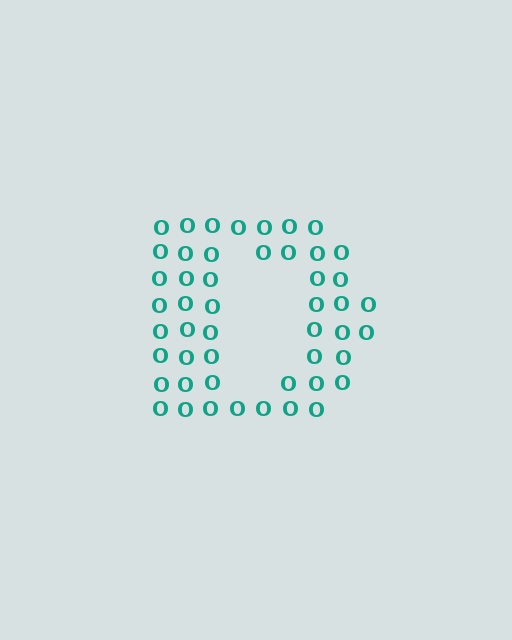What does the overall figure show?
The overall figure shows the letter D.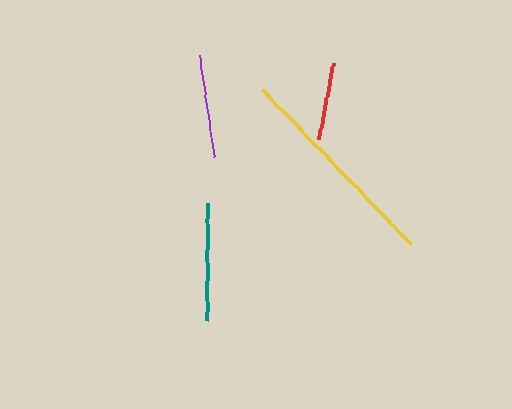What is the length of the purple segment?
The purple segment is approximately 103 pixels long.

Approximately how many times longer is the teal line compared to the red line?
The teal line is approximately 1.5 times the length of the red line.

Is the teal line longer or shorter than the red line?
The teal line is longer than the red line.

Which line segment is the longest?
The yellow line is the longest at approximately 215 pixels.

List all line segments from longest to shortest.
From longest to shortest: yellow, teal, purple, red.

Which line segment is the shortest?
The red line is the shortest at approximately 77 pixels.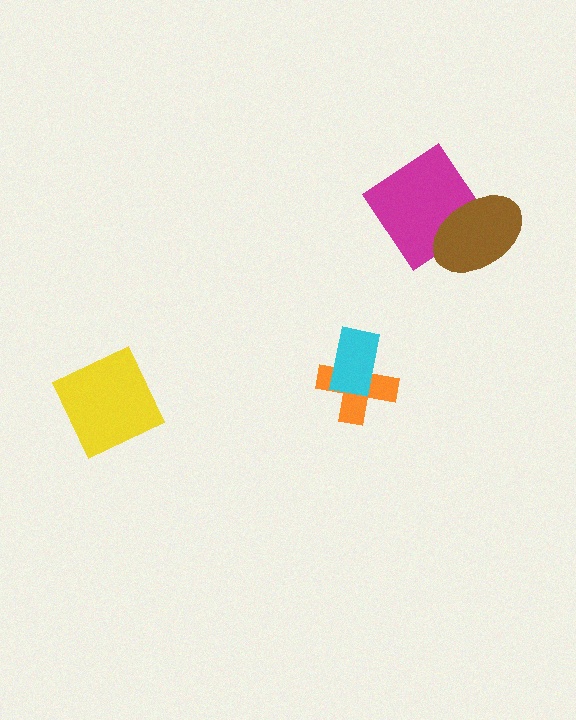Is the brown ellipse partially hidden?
No, no other shape covers it.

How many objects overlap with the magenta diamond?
1 object overlaps with the magenta diamond.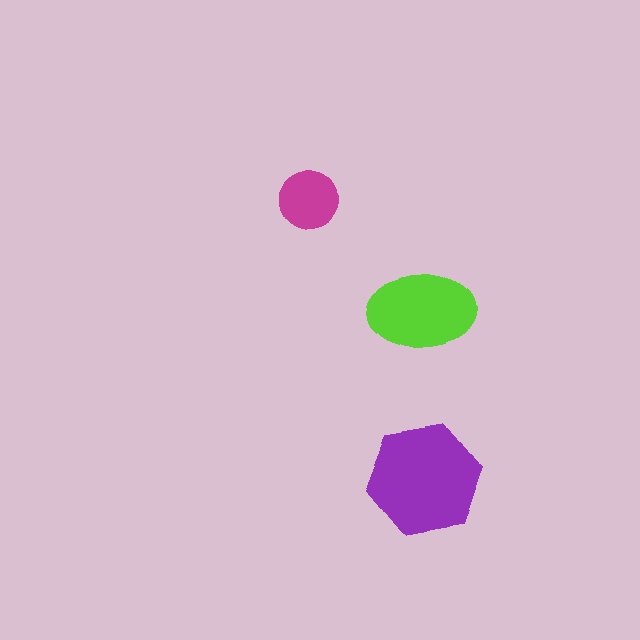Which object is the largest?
The purple hexagon.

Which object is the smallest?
The magenta circle.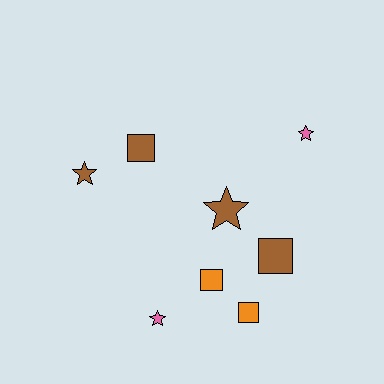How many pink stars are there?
There are 2 pink stars.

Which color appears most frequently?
Brown, with 4 objects.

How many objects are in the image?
There are 8 objects.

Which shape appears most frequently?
Square, with 4 objects.